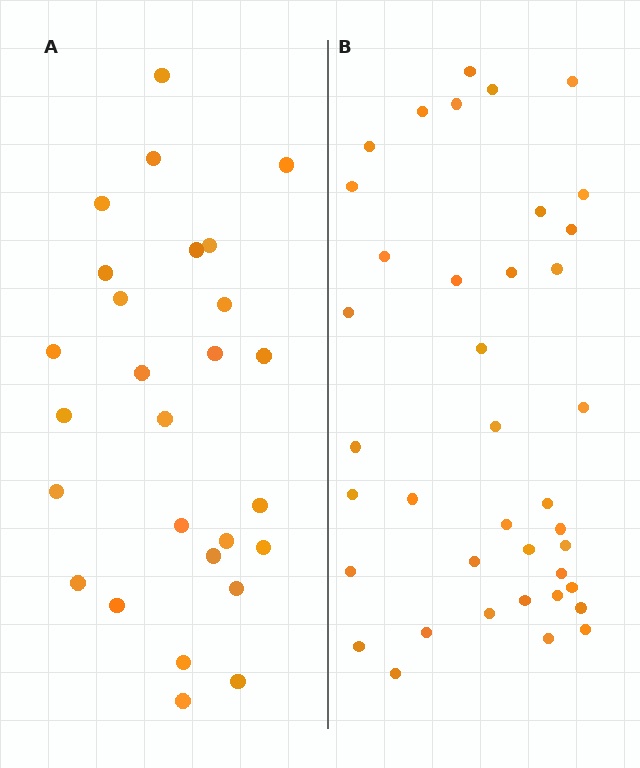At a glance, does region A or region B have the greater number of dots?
Region B (the right region) has more dots.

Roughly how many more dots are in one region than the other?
Region B has roughly 12 or so more dots than region A.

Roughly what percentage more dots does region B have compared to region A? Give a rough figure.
About 45% more.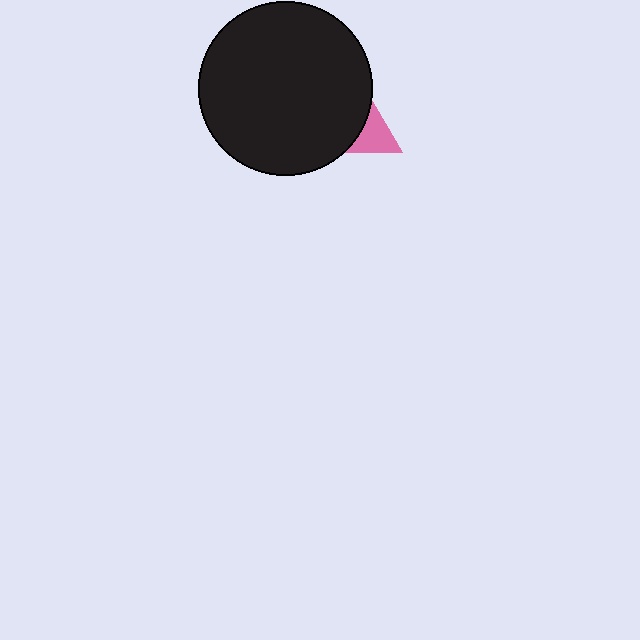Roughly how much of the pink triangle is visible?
A small part of it is visible (roughly 40%).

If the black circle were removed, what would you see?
You would see the complete pink triangle.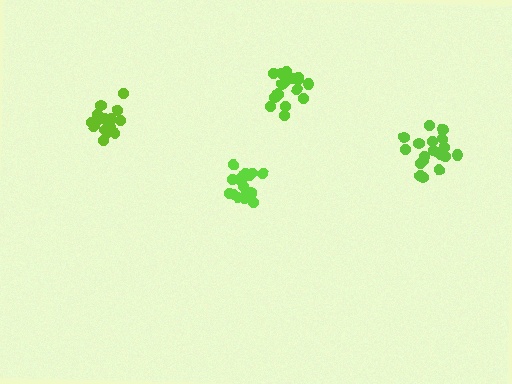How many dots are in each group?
Group 1: 15 dots, Group 2: 17 dots, Group 3: 19 dots, Group 4: 18 dots (69 total).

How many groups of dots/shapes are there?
There are 4 groups.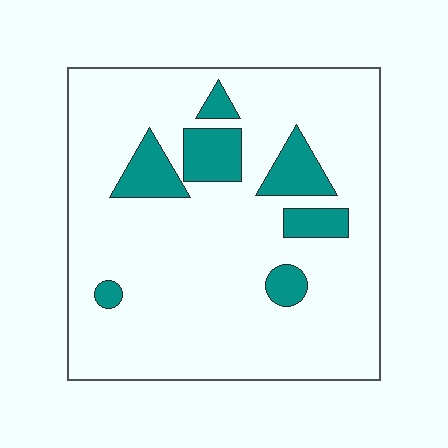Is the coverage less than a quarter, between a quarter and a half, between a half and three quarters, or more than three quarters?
Less than a quarter.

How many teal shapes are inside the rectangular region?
7.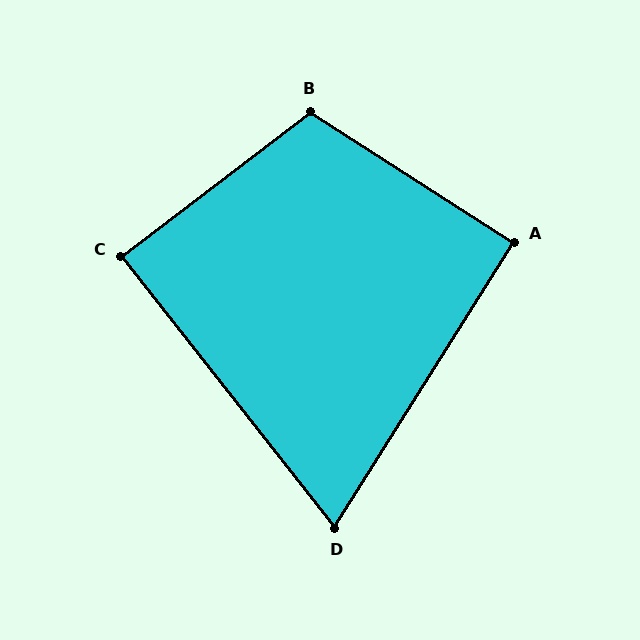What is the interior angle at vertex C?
Approximately 89 degrees (approximately right).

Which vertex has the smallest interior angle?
D, at approximately 70 degrees.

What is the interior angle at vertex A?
Approximately 91 degrees (approximately right).